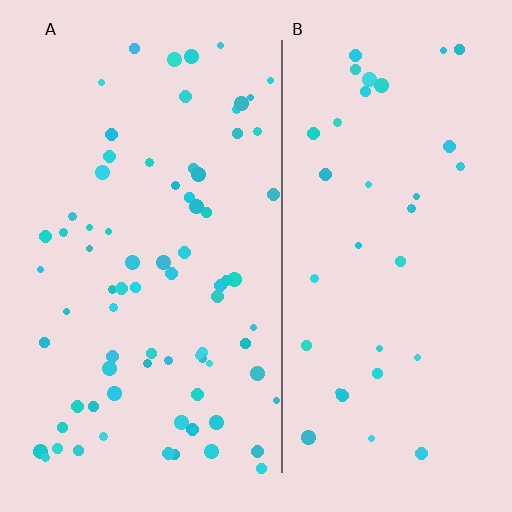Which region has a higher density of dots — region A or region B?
A (the left).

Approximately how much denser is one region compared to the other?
Approximately 2.2× — region A over region B.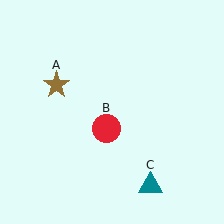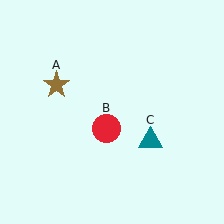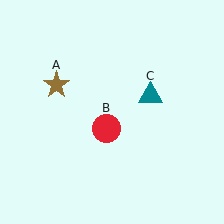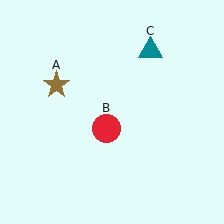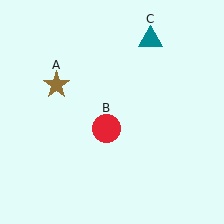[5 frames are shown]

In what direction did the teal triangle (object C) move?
The teal triangle (object C) moved up.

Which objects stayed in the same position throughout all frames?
Brown star (object A) and red circle (object B) remained stationary.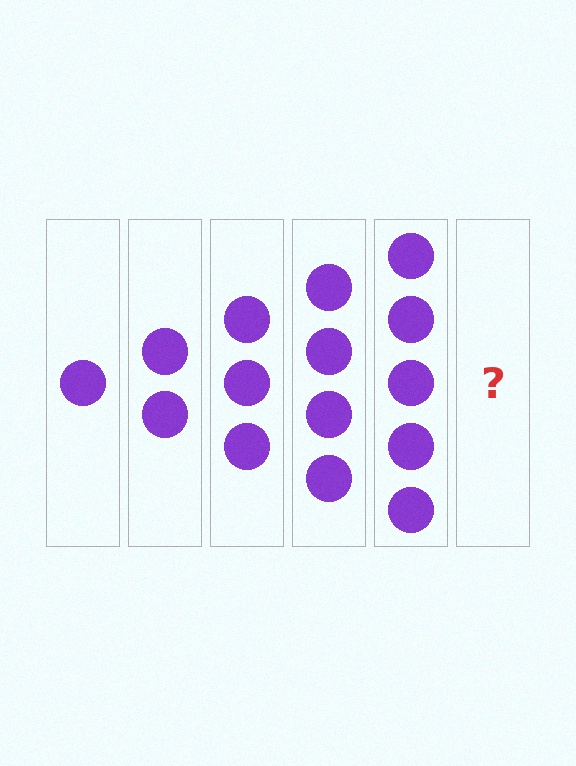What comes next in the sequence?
The next element should be 6 circles.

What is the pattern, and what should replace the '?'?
The pattern is that each step adds one more circle. The '?' should be 6 circles.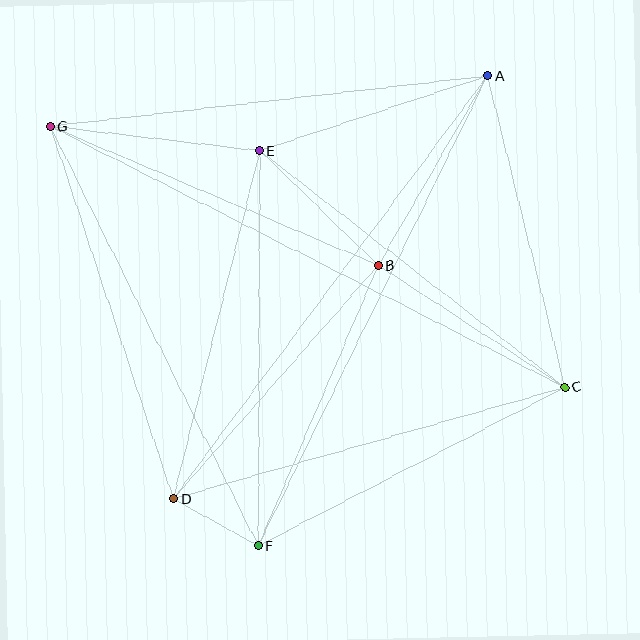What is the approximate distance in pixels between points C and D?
The distance between C and D is approximately 407 pixels.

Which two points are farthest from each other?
Points C and G are farthest from each other.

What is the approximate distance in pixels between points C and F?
The distance between C and F is approximately 346 pixels.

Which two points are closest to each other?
Points D and F are closest to each other.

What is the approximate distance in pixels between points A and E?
The distance between A and E is approximately 240 pixels.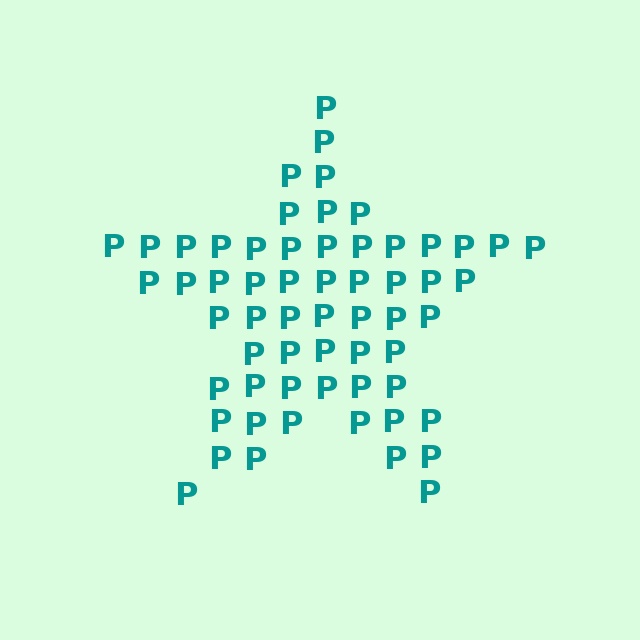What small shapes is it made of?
It is made of small letter P's.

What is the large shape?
The large shape is a star.